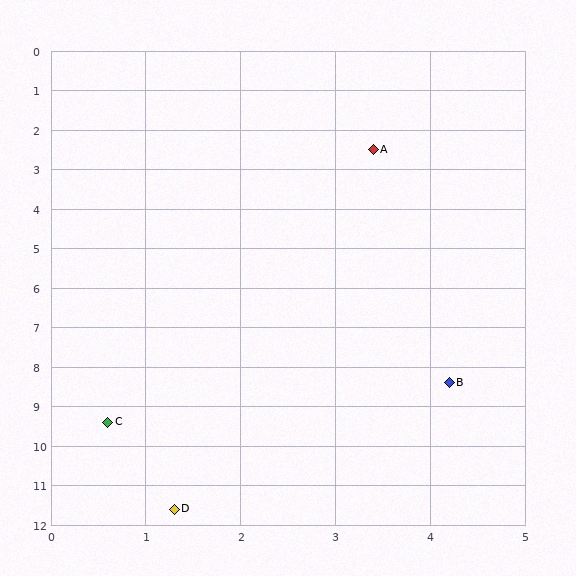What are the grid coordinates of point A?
Point A is at approximately (3.4, 2.5).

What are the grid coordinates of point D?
Point D is at approximately (1.3, 11.6).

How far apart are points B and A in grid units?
Points B and A are about 6.0 grid units apart.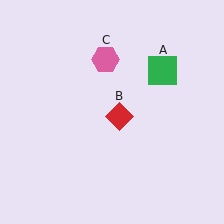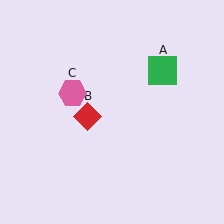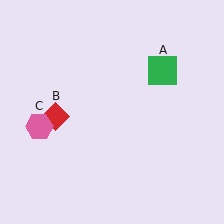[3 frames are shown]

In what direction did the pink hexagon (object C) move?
The pink hexagon (object C) moved down and to the left.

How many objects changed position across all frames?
2 objects changed position: red diamond (object B), pink hexagon (object C).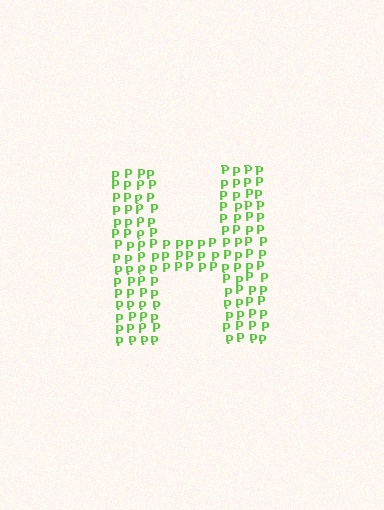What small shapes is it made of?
It is made of small letter P's.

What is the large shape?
The large shape is the letter H.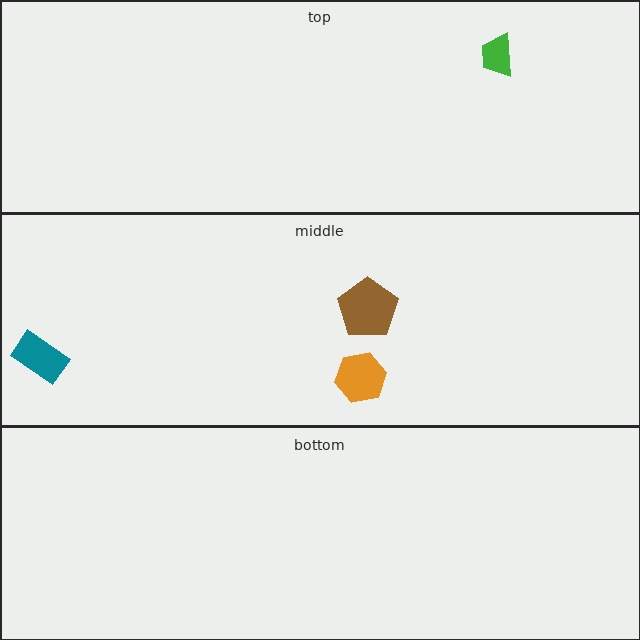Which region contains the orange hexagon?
The middle region.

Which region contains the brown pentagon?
The middle region.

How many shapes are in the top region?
1.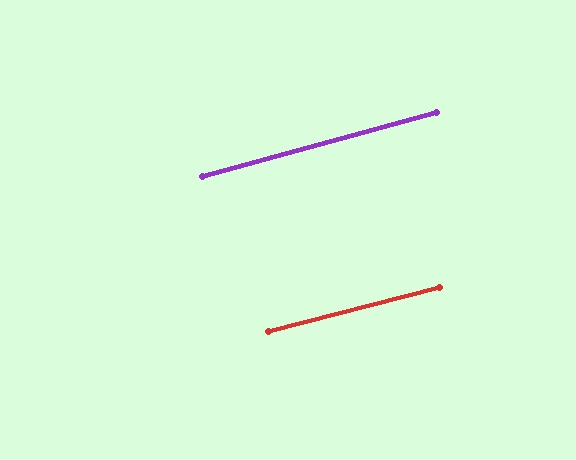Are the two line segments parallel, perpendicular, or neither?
Parallel — their directions differ by only 0.8°.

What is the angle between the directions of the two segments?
Approximately 1 degree.